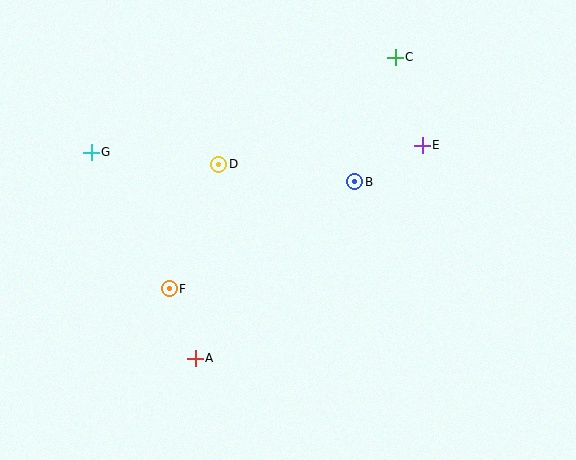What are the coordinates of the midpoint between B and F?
The midpoint between B and F is at (262, 235).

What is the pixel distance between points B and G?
The distance between B and G is 265 pixels.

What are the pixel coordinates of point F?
Point F is at (169, 289).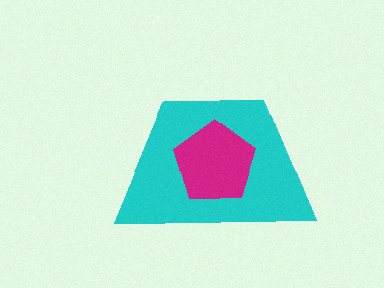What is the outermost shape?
The cyan trapezoid.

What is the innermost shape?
The magenta pentagon.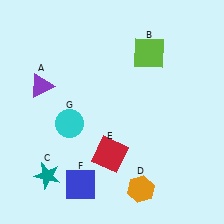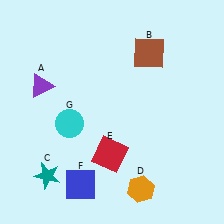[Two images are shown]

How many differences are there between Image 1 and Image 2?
There is 1 difference between the two images.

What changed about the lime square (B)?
In Image 1, B is lime. In Image 2, it changed to brown.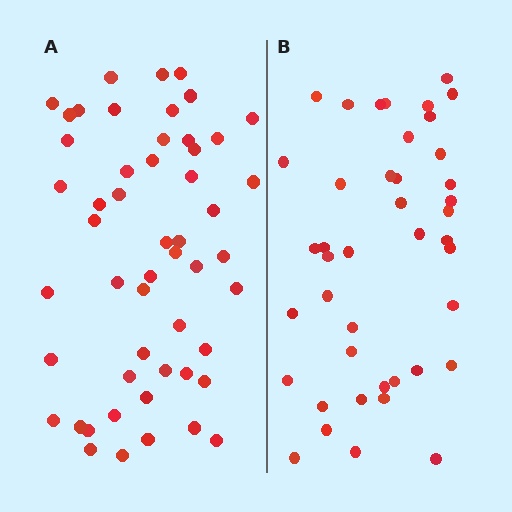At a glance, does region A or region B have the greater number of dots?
Region A (the left region) has more dots.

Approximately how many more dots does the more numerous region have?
Region A has roughly 10 or so more dots than region B.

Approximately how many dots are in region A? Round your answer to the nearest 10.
About 50 dots. (The exact count is 52, which rounds to 50.)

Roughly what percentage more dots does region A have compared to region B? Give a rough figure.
About 25% more.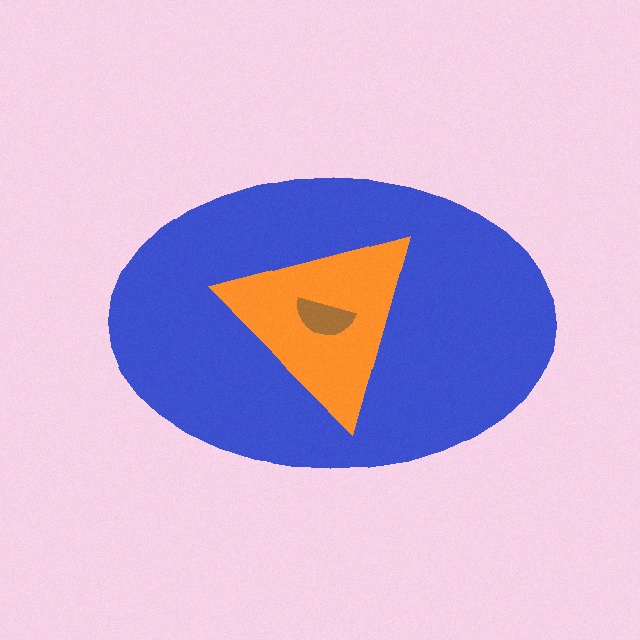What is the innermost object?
The brown semicircle.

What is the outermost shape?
The blue ellipse.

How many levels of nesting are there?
3.